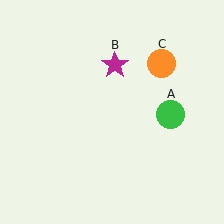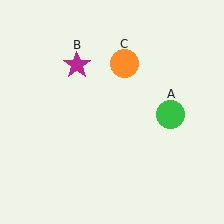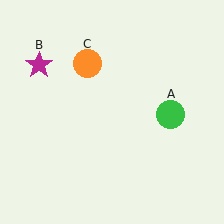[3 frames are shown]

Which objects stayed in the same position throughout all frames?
Green circle (object A) remained stationary.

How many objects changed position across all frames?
2 objects changed position: magenta star (object B), orange circle (object C).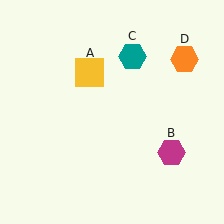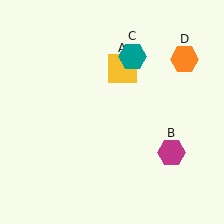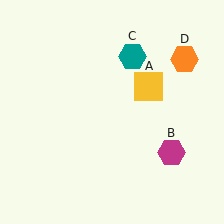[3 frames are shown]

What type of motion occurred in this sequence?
The yellow square (object A) rotated clockwise around the center of the scene.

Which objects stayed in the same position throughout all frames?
Magenta hexagon (object B) and teal hexagon (object C) and orange hexagon (object D) remained stationary.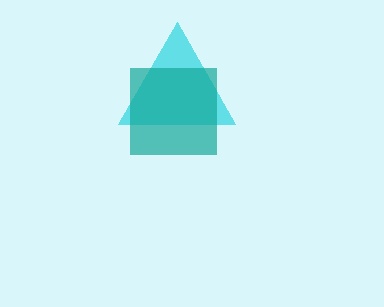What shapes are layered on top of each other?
The layered shapes are: a cyan triangle, a teal square.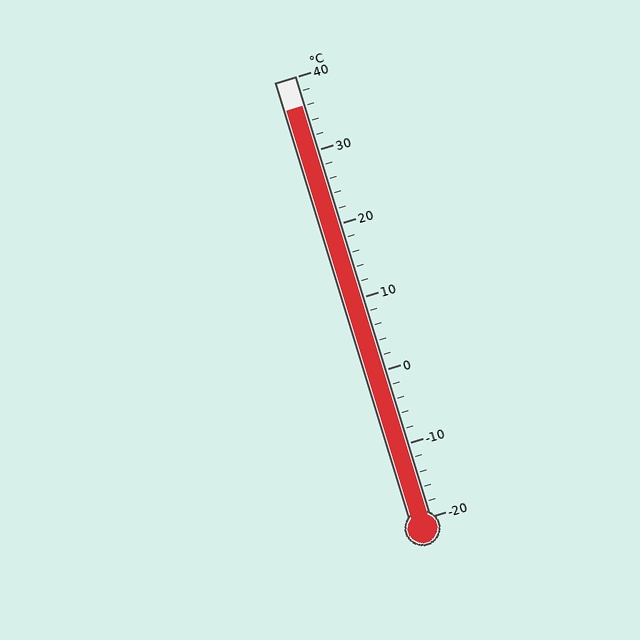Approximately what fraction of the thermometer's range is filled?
The thermometer is filled to approximately 95% of its range.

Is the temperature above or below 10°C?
The temperature is above 10°C.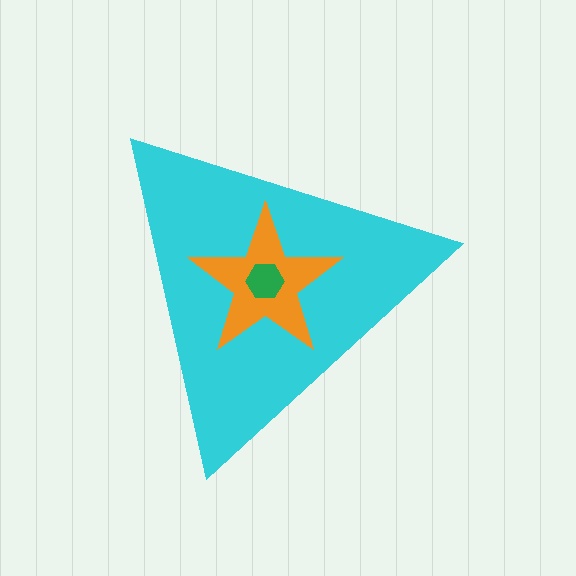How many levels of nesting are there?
3.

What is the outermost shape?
The cyan triangle.